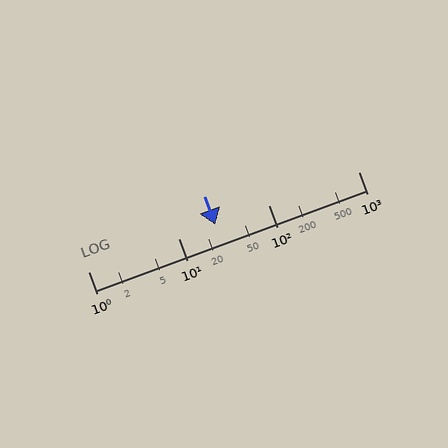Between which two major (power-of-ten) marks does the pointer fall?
The pointer is between 10 and 100.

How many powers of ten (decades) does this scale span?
The scale spans 3 decades, from 1 to 1000.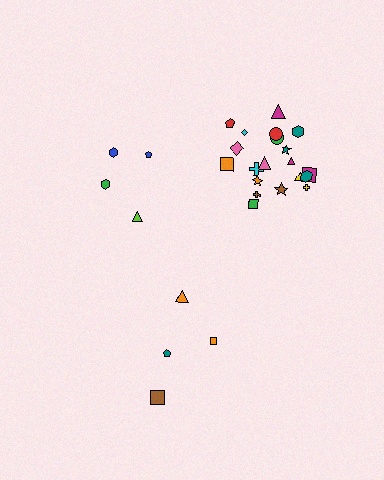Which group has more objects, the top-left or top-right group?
The top-right group.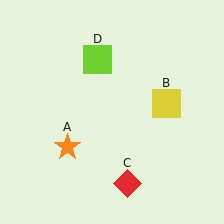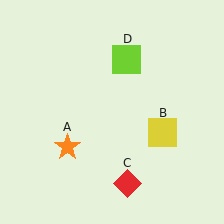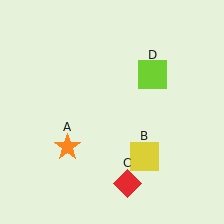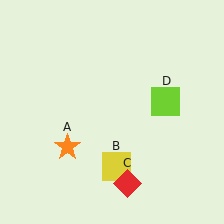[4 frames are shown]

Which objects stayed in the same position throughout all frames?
Orange star (object A) and red diamond (object C) remained stationary.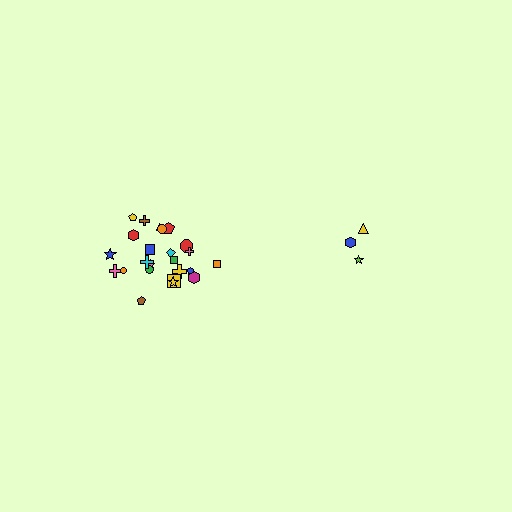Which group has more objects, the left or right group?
The left group.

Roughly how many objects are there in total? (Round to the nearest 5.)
Roughly 30 objects in total.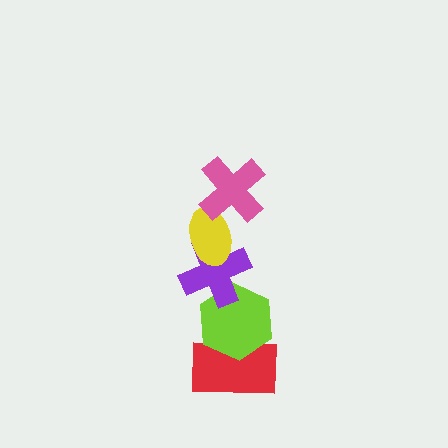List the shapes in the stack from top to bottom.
From top to bottom: the pink cross, the yellow ellipse, the purple cross, the lime hexagon, the red rectangle.